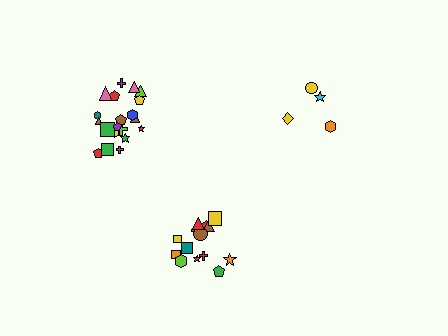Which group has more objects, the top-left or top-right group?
The top-left group.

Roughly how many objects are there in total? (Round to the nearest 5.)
Roughly 40 objects in total.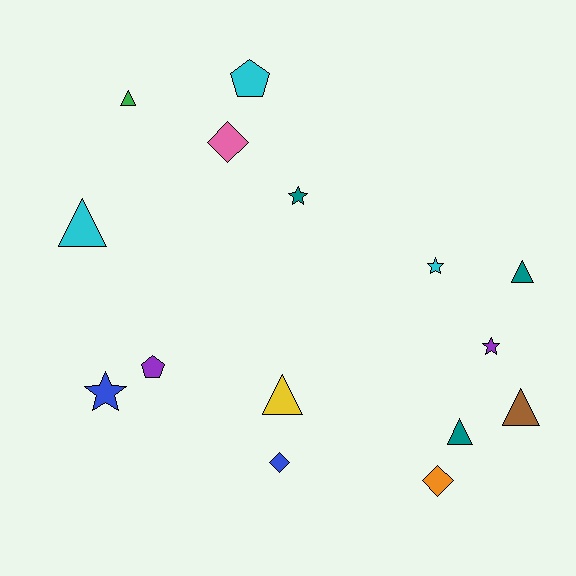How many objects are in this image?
There are 15 objects.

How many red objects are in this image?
There are no red objects.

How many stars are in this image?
There are 4 stars.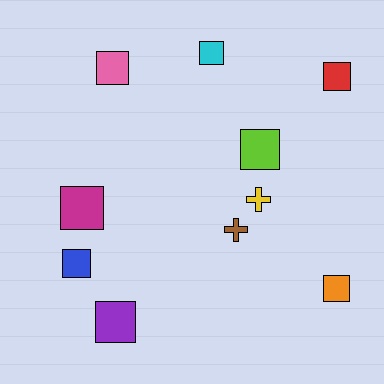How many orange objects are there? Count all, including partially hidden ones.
There is 1 orange object.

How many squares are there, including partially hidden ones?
There are 8 squares.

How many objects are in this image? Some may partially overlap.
There are 10 objects.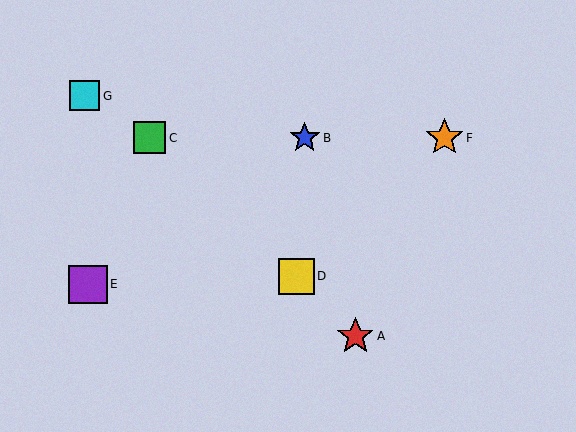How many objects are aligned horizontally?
3 objects (B, C, F) are aligned horizontally.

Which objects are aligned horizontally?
Objects B, C, F are aligned horizontally.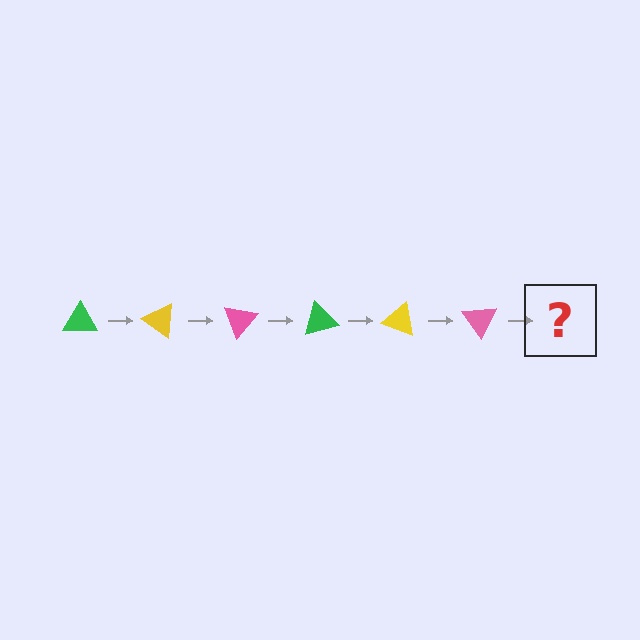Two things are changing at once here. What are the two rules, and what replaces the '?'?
The two rules are that it rotates 35 degrees each step and the color cycles through green, yellow, and pink. The '?' should be a green triangle, rotated 210 degrees from the start.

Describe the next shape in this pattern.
It should be a green triangle, rotated 210 degrees from the start.